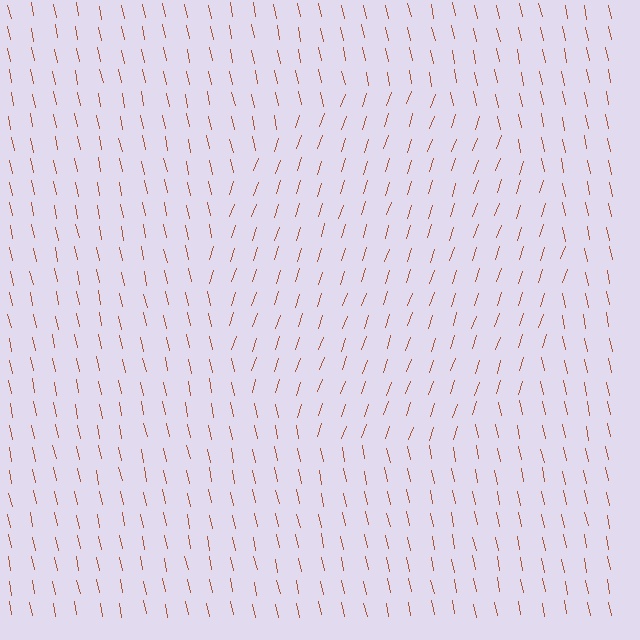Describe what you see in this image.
The image is filled with small brown line segments. A circle region in the image has lines oriented differently from the surrounding lines, creating a visible texture boundary.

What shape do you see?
I see a circle.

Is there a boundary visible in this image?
Yes, there is a texture boundary formed by a change in line orientation.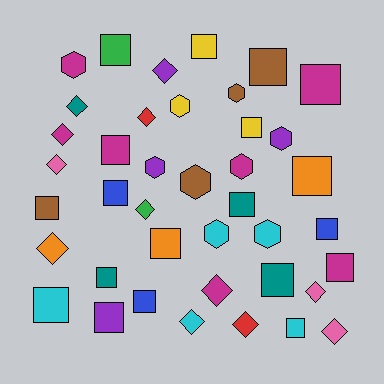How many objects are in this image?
There are 40 objects.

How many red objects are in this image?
There are 2 red objects.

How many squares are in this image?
There are 19 squares.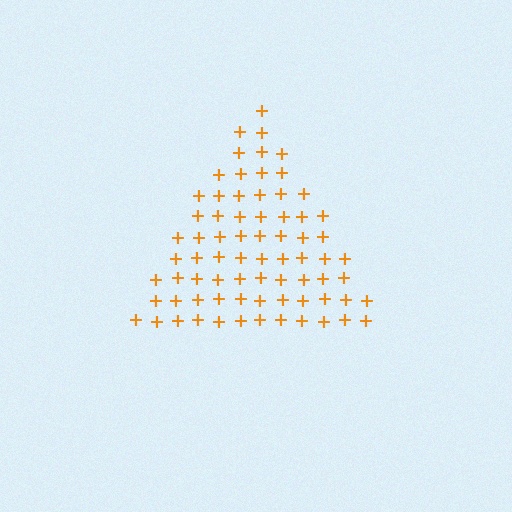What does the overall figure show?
The overall figure shows a triangle.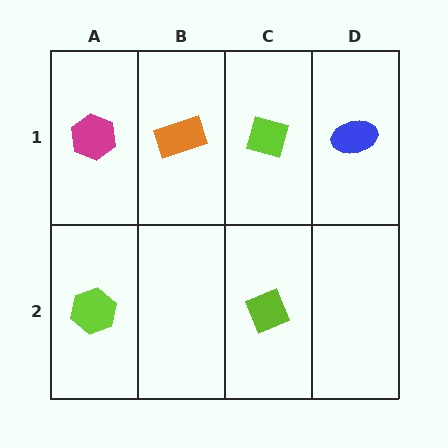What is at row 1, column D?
A blue ellipse.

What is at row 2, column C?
A lime diamond.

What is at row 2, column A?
A lime hexagon.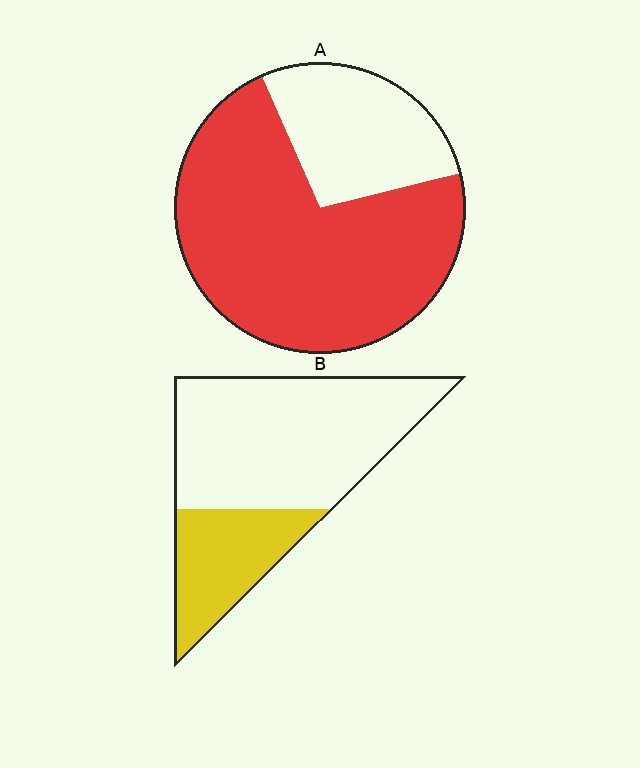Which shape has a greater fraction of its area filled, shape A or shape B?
Shape A.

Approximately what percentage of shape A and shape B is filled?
A is approximately 70% and B is approximately 30%.